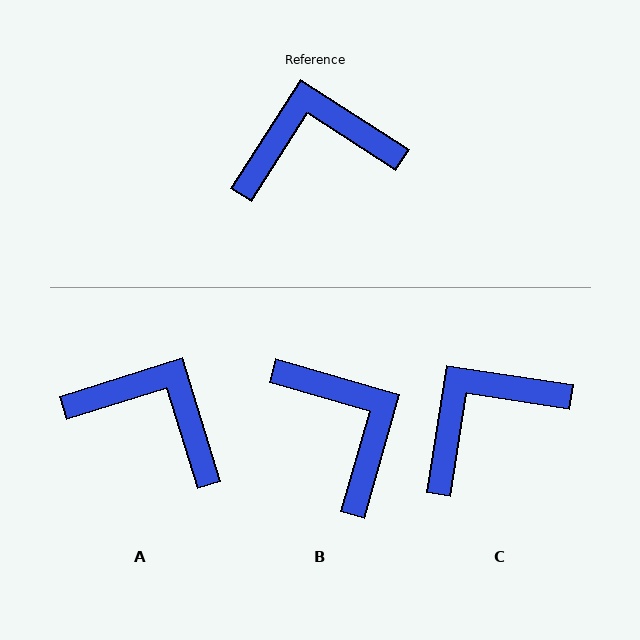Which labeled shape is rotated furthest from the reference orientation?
B, about 73 degrees away.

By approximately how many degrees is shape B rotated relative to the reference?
Approximately 73 degrees clockwise.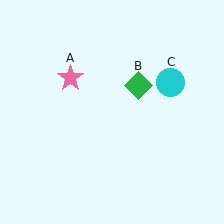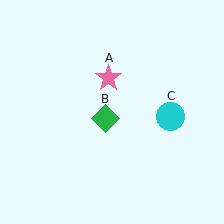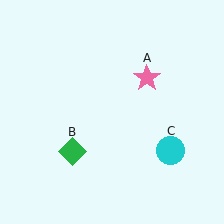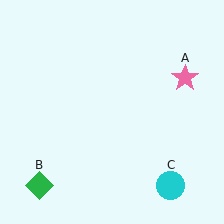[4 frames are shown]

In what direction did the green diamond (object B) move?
The green diamond (object B) moved down and to the left.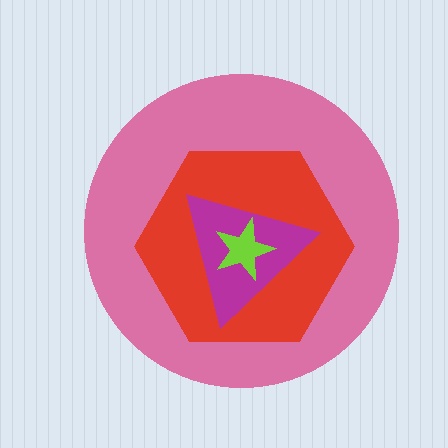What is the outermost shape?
The pink circle.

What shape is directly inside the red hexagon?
The magenta triangle.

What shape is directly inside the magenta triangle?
The lime star.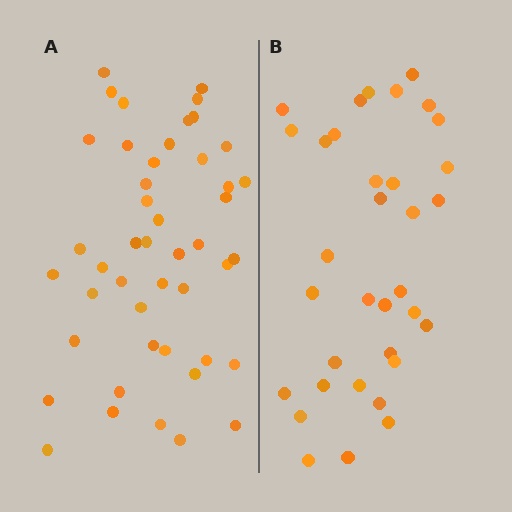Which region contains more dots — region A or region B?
Region A (the left region) has more dots.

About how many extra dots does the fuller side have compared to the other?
Region A has roughly 12 or so more dots than region B.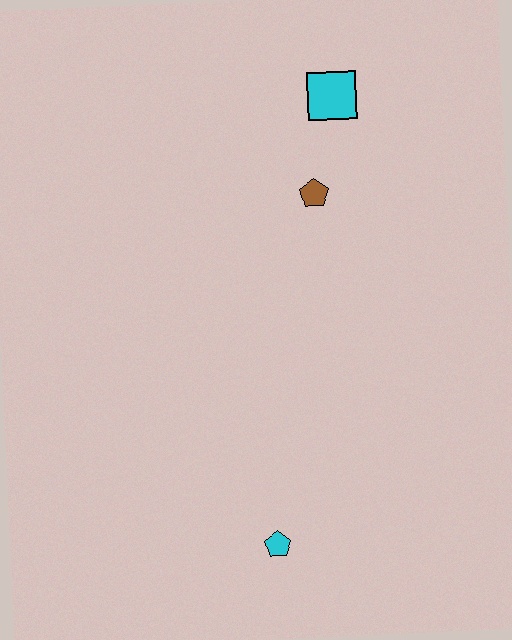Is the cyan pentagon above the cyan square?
No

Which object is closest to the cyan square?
The brown pentagon is closest to the cyan square.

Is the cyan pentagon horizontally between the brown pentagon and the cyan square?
No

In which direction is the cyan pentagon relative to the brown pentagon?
The cyan pentagon is below the brown pentagon.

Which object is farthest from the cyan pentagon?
The cyan square is farthest from the cyan pentagon.